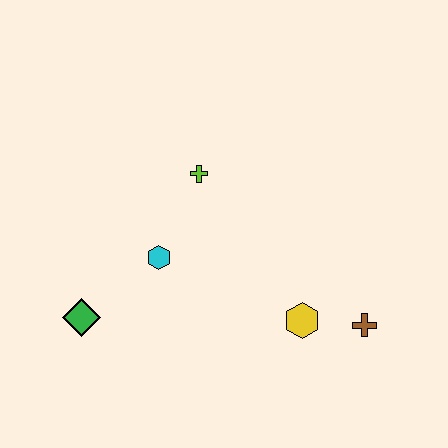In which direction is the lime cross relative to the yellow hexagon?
The lime cross is above the yellow hexagon.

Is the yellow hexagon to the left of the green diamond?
No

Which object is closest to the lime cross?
The cyan hexagon is closest to the lime cross.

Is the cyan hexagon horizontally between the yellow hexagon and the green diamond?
Yes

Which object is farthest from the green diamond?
The brown cross is farthest from the green diamond.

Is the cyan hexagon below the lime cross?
Yes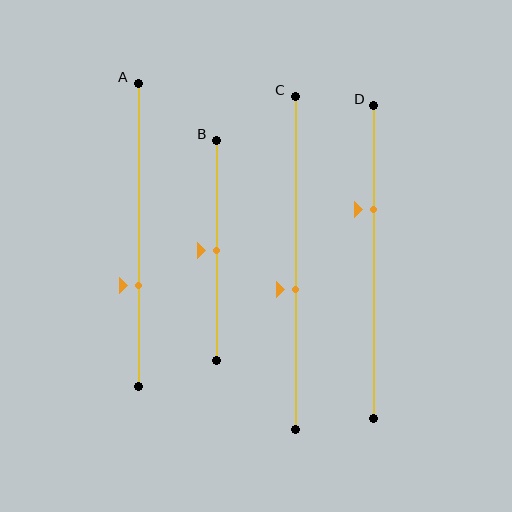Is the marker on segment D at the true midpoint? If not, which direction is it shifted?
No, the marker on segment D is shifted upward by about 17% of the segment length.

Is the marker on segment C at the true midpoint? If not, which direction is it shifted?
No, the marker on segment C is shifted downward by about 8% of the segment length.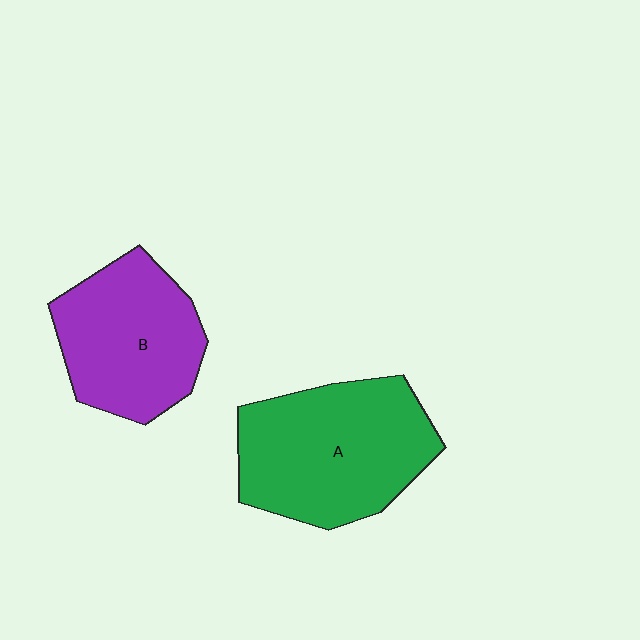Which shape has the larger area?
Shape A (green).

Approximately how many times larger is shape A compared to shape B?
Approximately 1.2 times.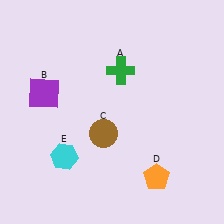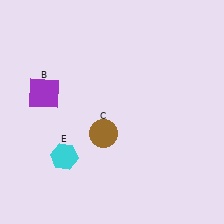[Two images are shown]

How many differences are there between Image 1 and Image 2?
There are 2 differences between the two images.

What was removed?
The orange pentagon (D), the green cross (A) were removed in Image 2.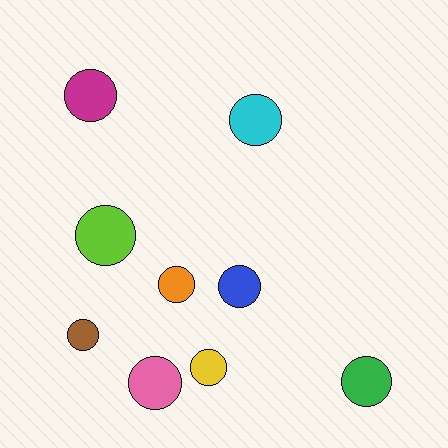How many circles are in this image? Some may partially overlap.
There are 9 circles.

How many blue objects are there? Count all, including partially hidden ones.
There is 1 blue object.